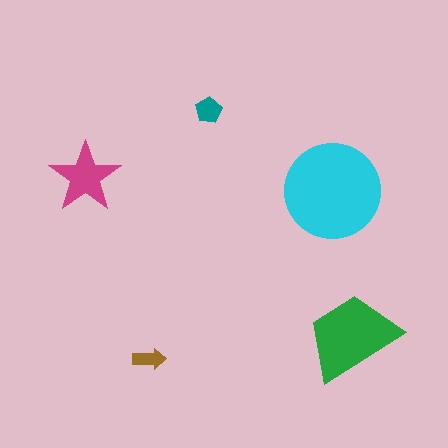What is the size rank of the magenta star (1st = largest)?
3rd.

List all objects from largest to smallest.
The cyan circle, the green trapezoid, the magenta star, the teal pentagon, the brown arrow.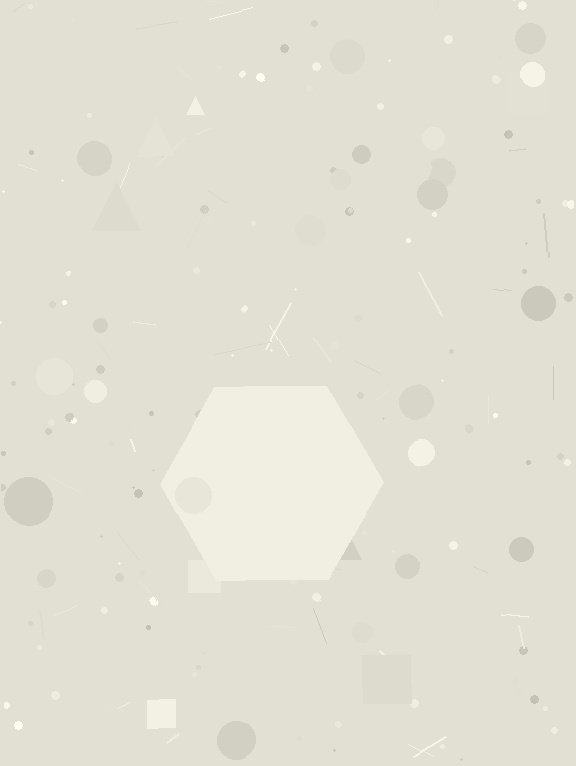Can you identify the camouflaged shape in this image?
The camouflaged shape is a hexagon.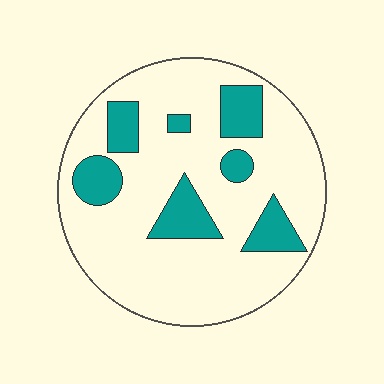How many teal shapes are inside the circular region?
7.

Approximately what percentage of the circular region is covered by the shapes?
Approximately 20%.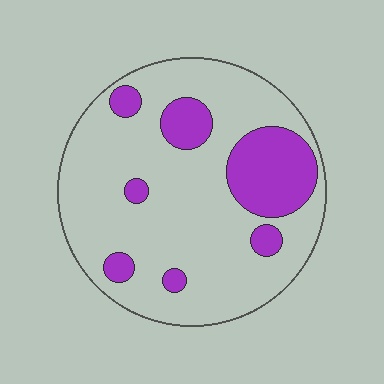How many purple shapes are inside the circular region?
7.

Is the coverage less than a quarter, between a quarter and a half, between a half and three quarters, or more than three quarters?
Less than a quarter.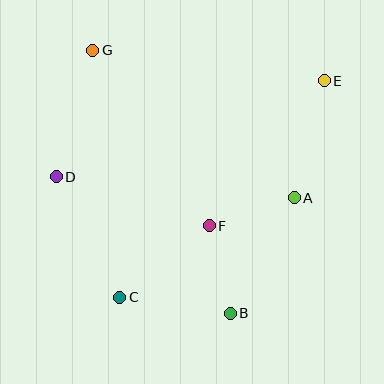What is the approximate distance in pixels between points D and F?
The distance between D and F is approximately 161 pixels.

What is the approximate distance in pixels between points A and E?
The distance between A and E is approximately 121 pixels.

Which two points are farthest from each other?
Points C and E are farthest from each other.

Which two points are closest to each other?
Points A and F are closest to each other.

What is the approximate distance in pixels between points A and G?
The distance between A and G is approximately 250 pixels.